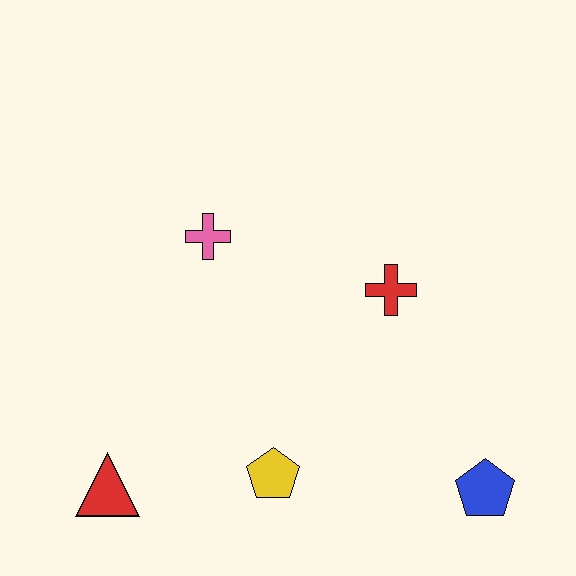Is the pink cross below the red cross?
No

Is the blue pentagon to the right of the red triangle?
Yes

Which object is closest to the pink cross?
The red cross is closest to the pink cross.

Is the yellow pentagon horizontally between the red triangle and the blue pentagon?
Yes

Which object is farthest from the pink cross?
The blue pentagon is farthest from the pink cross.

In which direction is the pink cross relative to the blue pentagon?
The pink cross is to the left of the blue pentagon.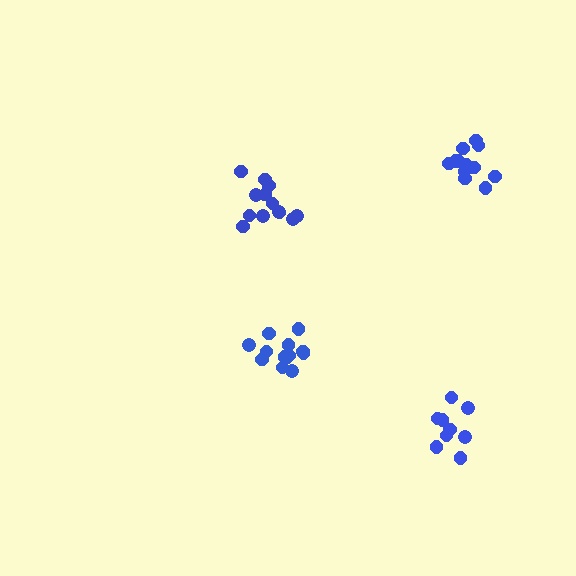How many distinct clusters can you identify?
There are 4 distinct clusters.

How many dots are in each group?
Group 1: 13 dots, Group 2: 9 dots, Group 3: 13 dots, Group 4: 13 dots (48 total).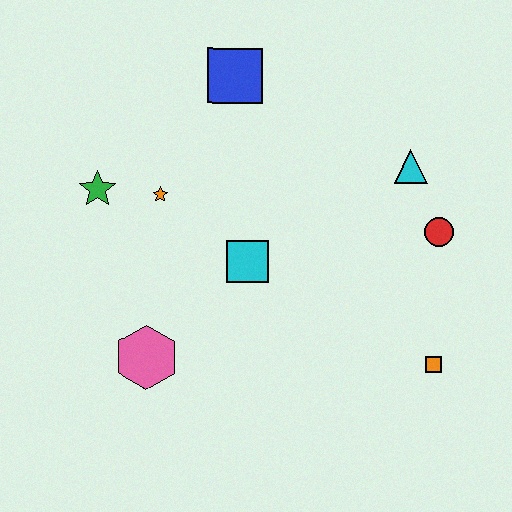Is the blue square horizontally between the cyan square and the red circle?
No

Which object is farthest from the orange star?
The orange square is farthest from the orange star.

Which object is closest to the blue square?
The orange star is closest to the blue square.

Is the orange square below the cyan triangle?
Yes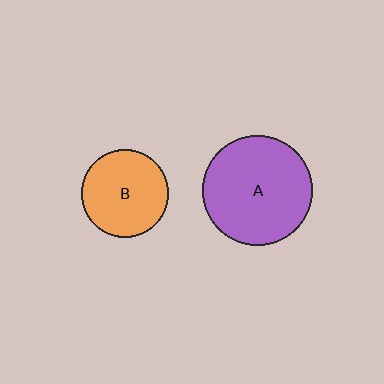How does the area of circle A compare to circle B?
Approximately 1.6 times.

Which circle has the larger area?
Circle A (purple).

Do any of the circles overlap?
No, none of the circles overlap.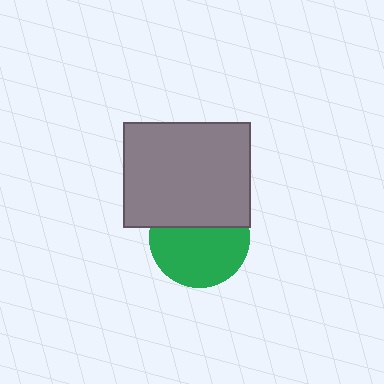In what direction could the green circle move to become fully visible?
The green circle could move down. That would shift it out from behind the gray rectangle entirely.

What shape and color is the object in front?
The object in front is a gray rectangle.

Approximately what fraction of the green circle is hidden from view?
Roughly 37% of the green circle is hidden behind the gray rectangle.